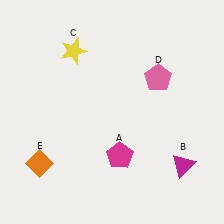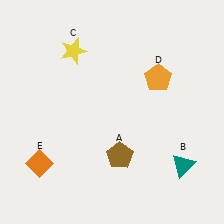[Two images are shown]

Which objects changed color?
A changed from magenta to brown. B changed from magenta to teal. D changed from pink to orange.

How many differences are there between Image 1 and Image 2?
There are 3 differences between the two images.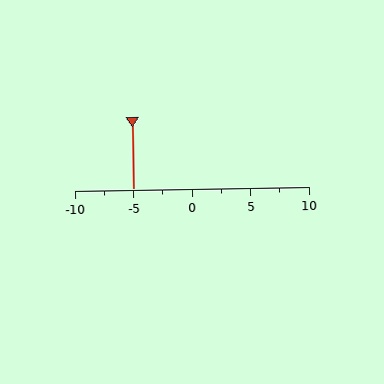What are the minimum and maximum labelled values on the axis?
The axis runs from -10 to 10.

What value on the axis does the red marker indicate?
The marker indicates approximately -5.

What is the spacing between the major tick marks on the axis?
The major ticks are spaced 5 apart.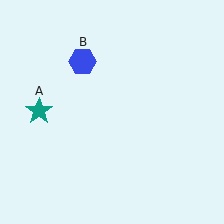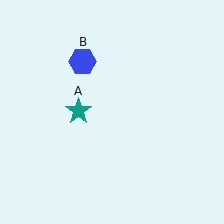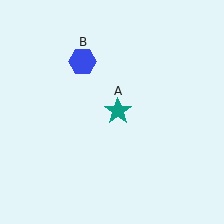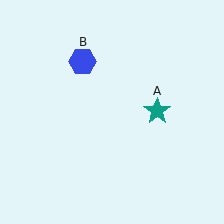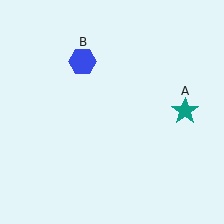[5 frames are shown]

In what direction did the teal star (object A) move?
The teal star (object A) moved right.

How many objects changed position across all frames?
1 object changed position: teal star (object A).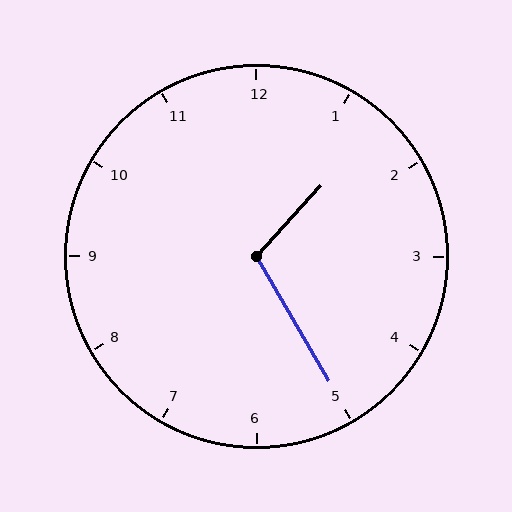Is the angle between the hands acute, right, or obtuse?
It is obtuse.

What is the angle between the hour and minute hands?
Approximately 108 degrees.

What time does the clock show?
1:25.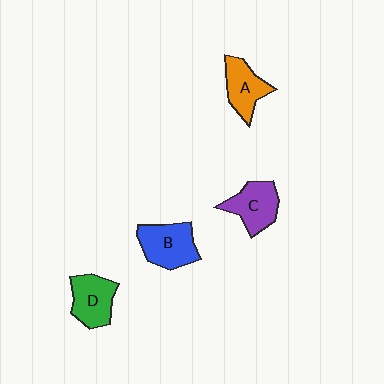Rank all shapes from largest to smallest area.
From largest to smallest: B (blue), C (purple), D (green), A (orange).